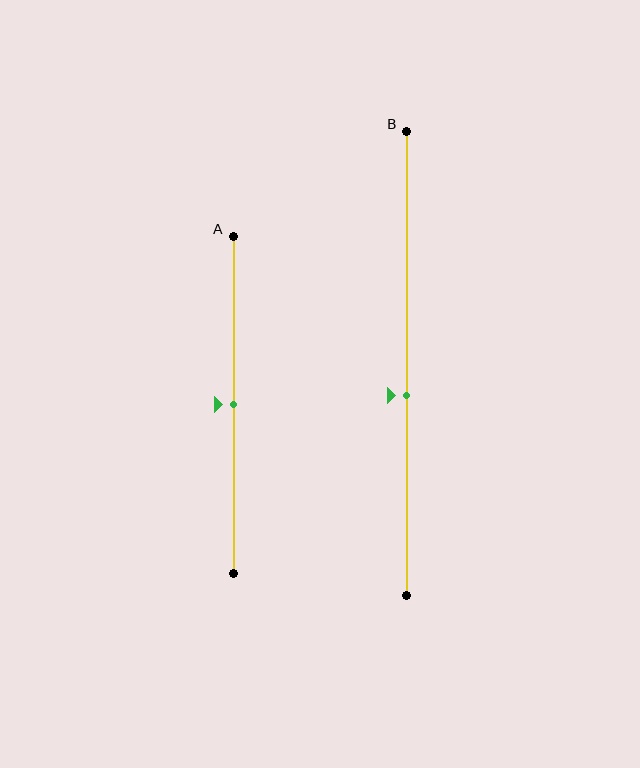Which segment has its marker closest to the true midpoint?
Segment A has its marker closest to the true midpoint.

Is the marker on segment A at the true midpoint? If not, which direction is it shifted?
Yes, the marker on segment A is at the true midpoint.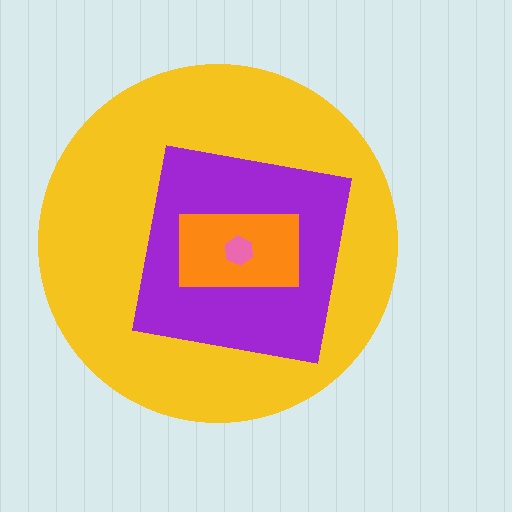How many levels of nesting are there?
4.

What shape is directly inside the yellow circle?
The purple square.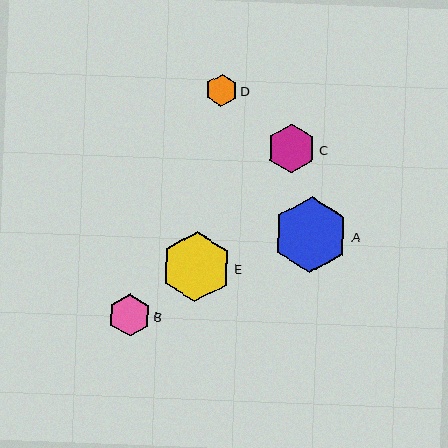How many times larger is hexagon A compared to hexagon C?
Hexagon A is approximately 1.6 times the size of hexagon C.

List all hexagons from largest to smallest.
From largest to smallest: A, E, C, B, D.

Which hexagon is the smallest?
Hexagon D is the smallest with a size of approximately 31 pixels.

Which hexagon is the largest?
Hexagon A is the largest with a size of approximately 76 pixels.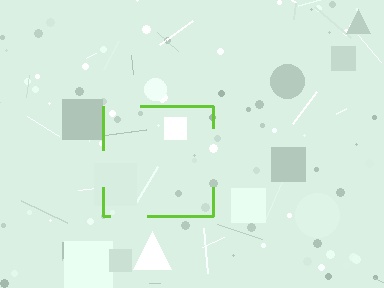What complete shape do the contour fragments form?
The contour fragments form a square.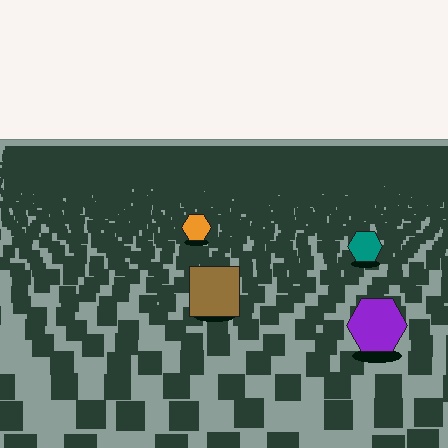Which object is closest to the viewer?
The purple hexagon is closest. The texture marks near it are larger and more spread out.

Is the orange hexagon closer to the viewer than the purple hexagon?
No. The purple hexagon is closer — you can tell from the texture gradient: the ground texture is coarser near it.